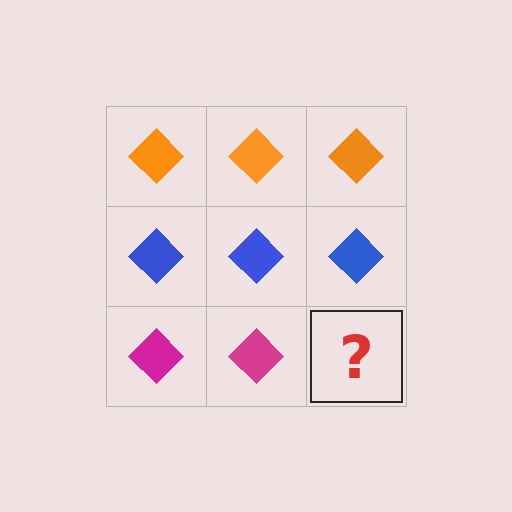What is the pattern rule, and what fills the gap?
The rule is that each row has a consistent color. The gap should be filled with a magenta diamond.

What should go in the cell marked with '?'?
The missing cell should contain a magenta diamond.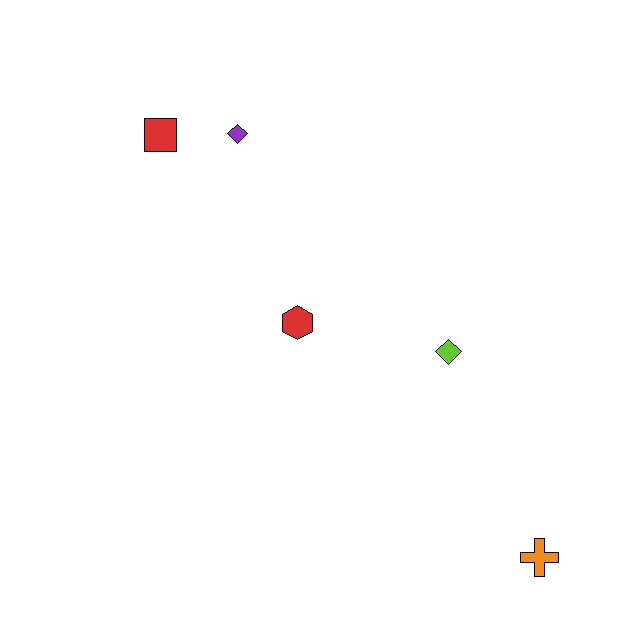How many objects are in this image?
There are 5 objects.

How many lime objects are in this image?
There is 1 lime object.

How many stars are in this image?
There are no stars.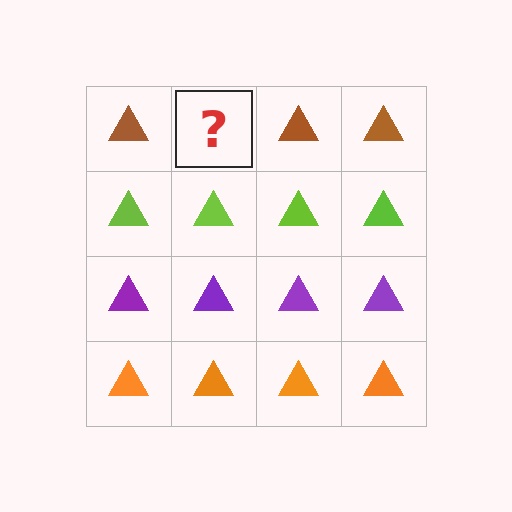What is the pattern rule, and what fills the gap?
The rule is that each row has a consistent color. The gap should be filled with a brown triangle.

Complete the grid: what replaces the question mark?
The question mark should be replaced with a brown triangle.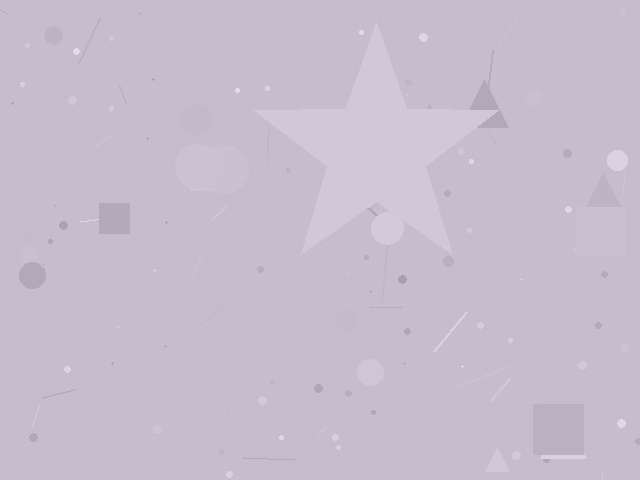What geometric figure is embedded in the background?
A star is embedded in the background.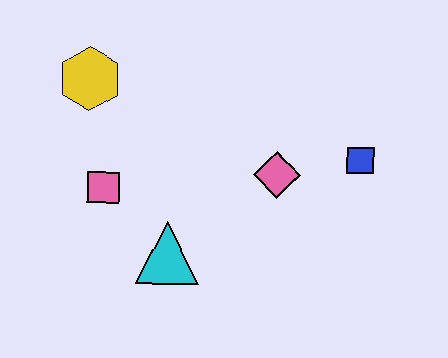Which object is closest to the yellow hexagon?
The pink square is closest to the yellow hexagon.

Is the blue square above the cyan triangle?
Yes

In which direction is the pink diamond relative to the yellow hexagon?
The pink diamond is to the right of the yellow hexagon.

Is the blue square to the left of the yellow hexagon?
No